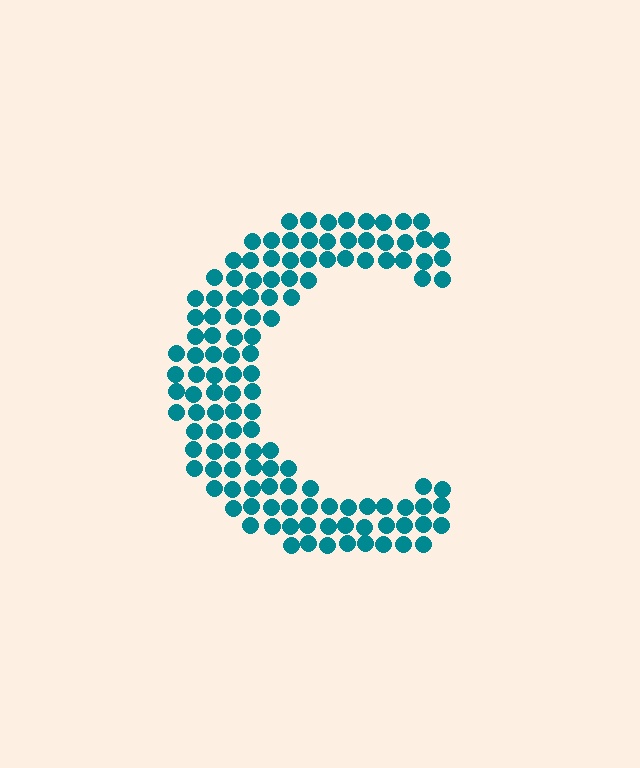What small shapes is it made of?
It is made of small circles.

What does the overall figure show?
The overall figure shows the letter C.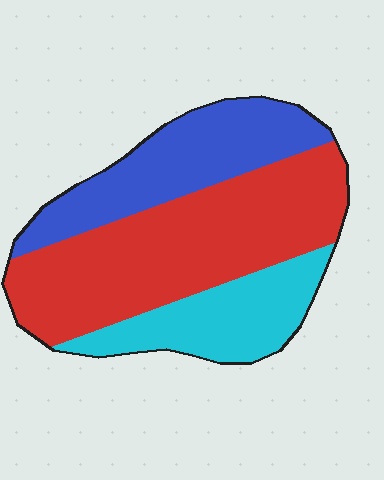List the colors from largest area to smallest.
From largest to smallest: red, blue, cyan.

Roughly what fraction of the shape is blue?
Blue takes up between a quarter and a half of the shape.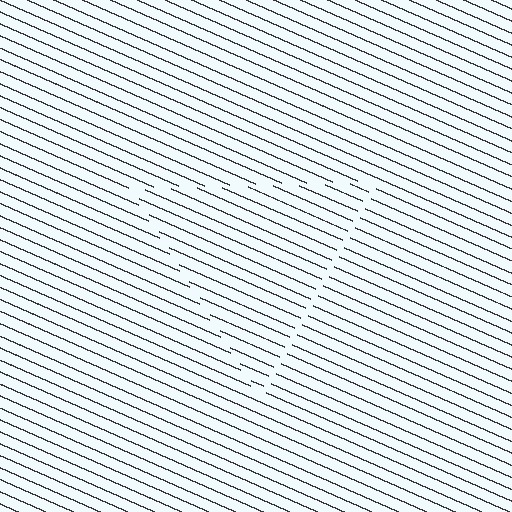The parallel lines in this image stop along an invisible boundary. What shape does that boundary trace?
An illusory triangle. The interior of the shape contains the same grating, shifted by half a period — the contour is defined by the phase discontinuity where line-ends from the inner and outer gratings abut.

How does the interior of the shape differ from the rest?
The interior of the shape contains the same grating, shifted by half a period — the contour is defined by the phase discontinuity where line-ends from the inner and outer gratings abut.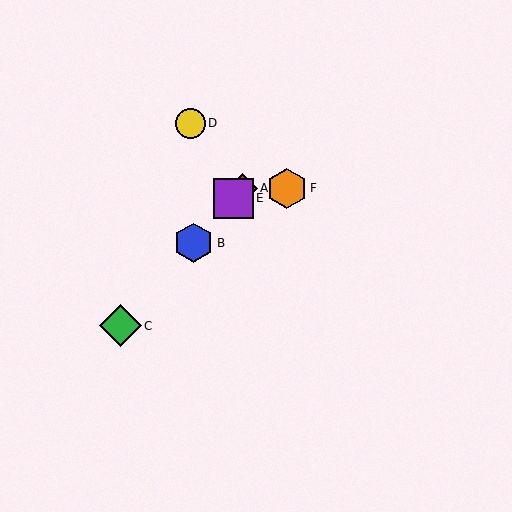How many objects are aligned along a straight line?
4 objects (A, B, C, E) are aligned along a straight line.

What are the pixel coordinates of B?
Object B is at (194, 243).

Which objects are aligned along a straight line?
Objects A, B, C, E are aligned along a straight line.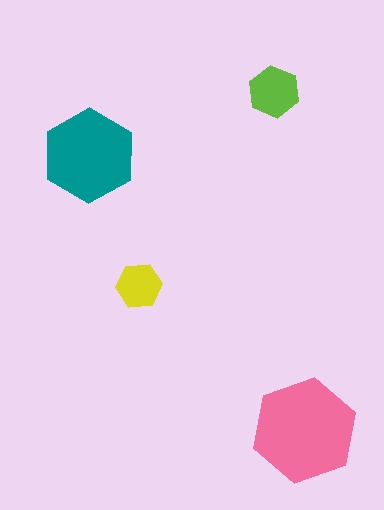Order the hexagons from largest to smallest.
the pink one, the teal one, the lime one, the yellow one.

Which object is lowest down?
The pink hexagon is bottommost.